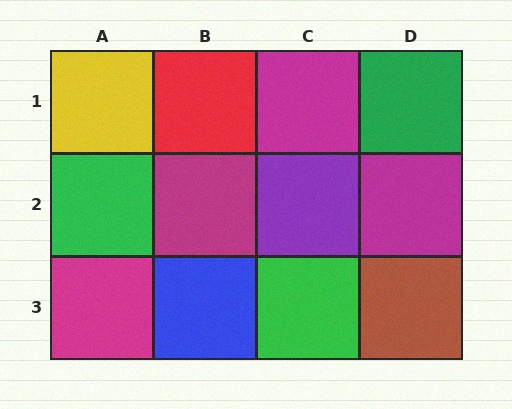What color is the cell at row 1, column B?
Red.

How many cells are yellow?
1 cell is yellow.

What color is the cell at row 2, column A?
Green.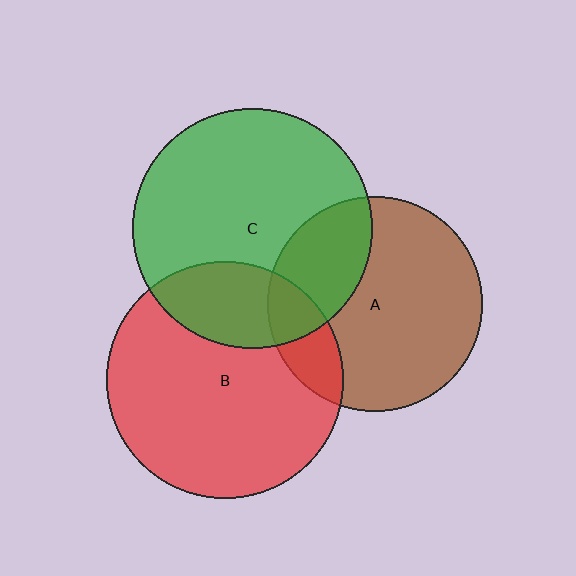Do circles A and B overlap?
Yes.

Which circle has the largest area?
Circle C (green).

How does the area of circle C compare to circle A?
Approximately 1.2 times.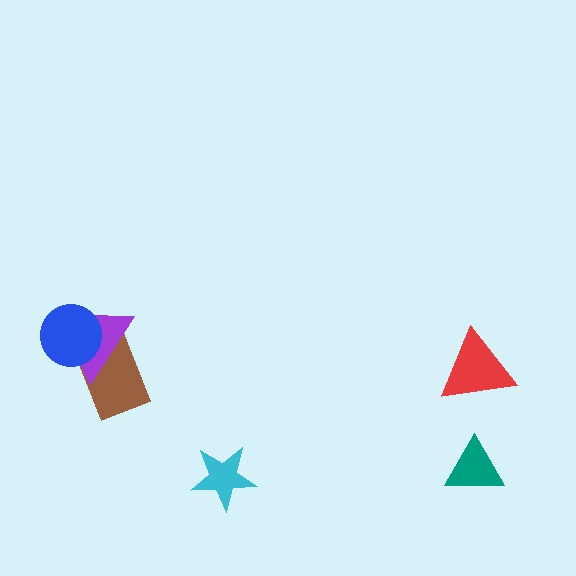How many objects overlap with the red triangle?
0 objects overlap with the red triangle.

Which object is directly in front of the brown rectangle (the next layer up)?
The purple triangle is directly in front of the brown rectangle.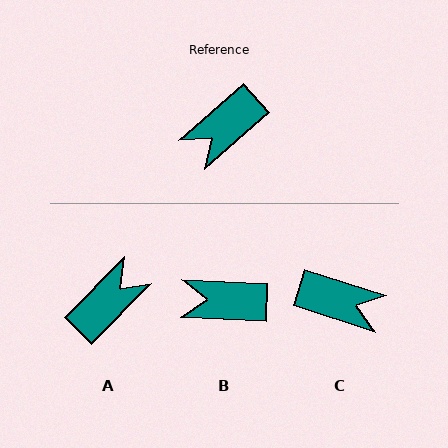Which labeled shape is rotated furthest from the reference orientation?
A, about 176 degrees away.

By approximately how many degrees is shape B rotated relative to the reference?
Approximately 44 degrees clockwise.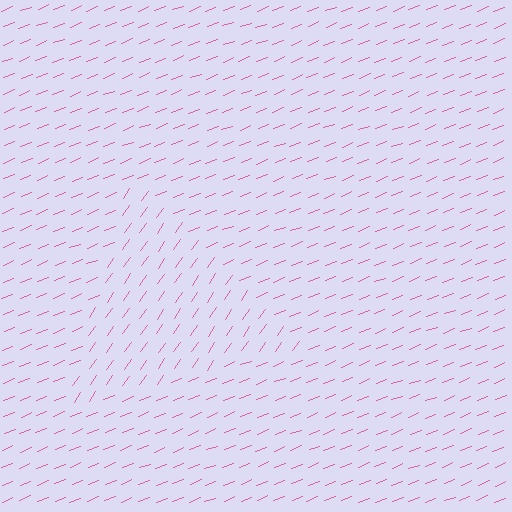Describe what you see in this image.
The image is filled with small pink line segments. A triangle region in the image has lines oriented differently from the surrounding lines, creating a visible texture boundary.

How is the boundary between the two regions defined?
The boundary is defined purely by a change in line orientation (approximately 33 degrees difference). All lines are the same color and thickness.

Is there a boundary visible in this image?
Yes, there is a texture boundary formed by a change in line orientation.